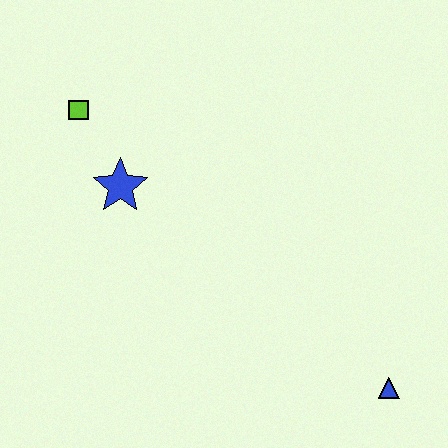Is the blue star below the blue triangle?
No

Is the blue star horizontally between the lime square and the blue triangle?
Yes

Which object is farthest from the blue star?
The blue triangle is farthest from the blue star.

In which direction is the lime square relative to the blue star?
The lime square is above the blue star.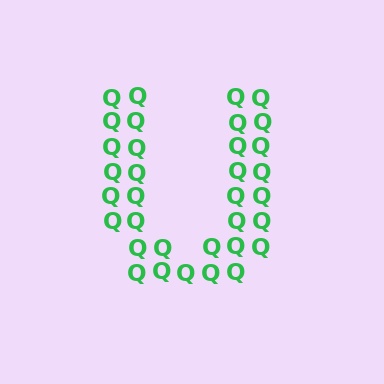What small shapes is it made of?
It is made of small letter Q's.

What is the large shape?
The large shape is the letter U.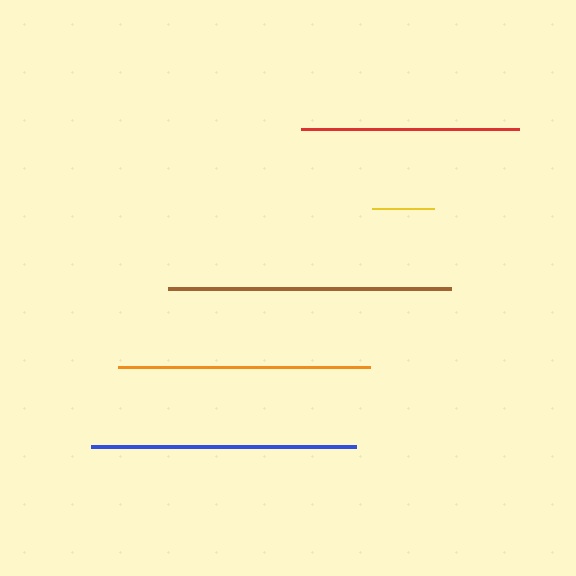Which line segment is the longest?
The brown line is the longest at approximately 283 pixels.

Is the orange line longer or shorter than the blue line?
The blue line is longer than the orange line.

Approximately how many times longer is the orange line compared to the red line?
The orange line is approximately 1.2 times the length of the red line.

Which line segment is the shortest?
The yellow line is the shortest at approximately 62 pixels.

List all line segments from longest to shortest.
From longest to shortest: brown, blue, orange, red, yellow.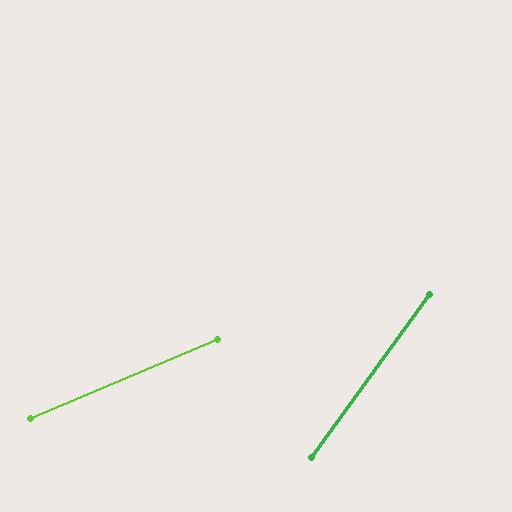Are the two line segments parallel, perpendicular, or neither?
Neither parallel nor perpendicular — they differ by about 32°.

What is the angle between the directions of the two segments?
Approximately 32 degrees.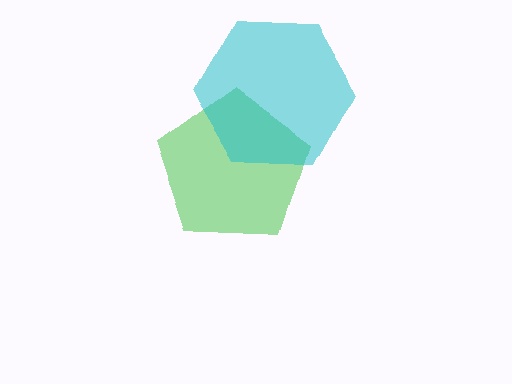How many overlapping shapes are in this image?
There are 2 overlapping shapes in the image.